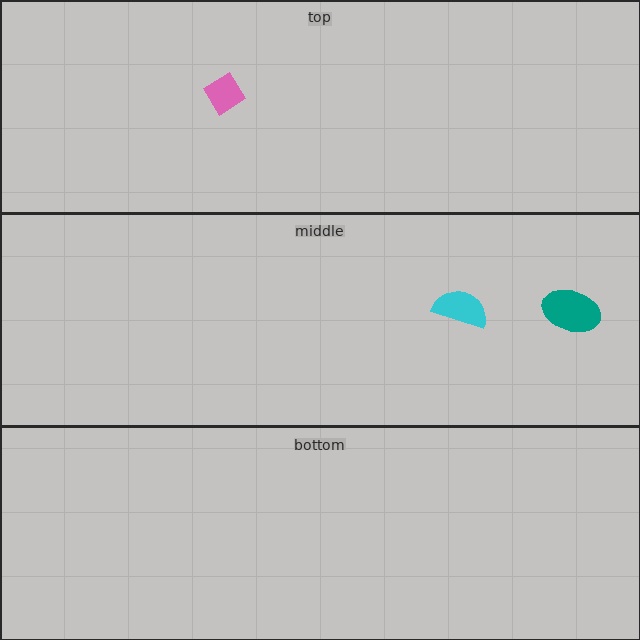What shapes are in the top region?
The pink diamond.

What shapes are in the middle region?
The cyan semicircle, the teal ellipse.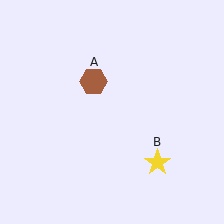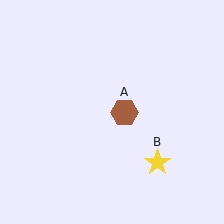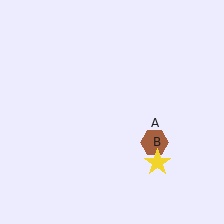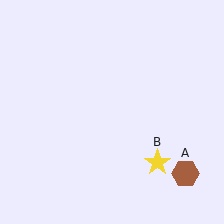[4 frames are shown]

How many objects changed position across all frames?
1 object changed position: brown hexagon (object A).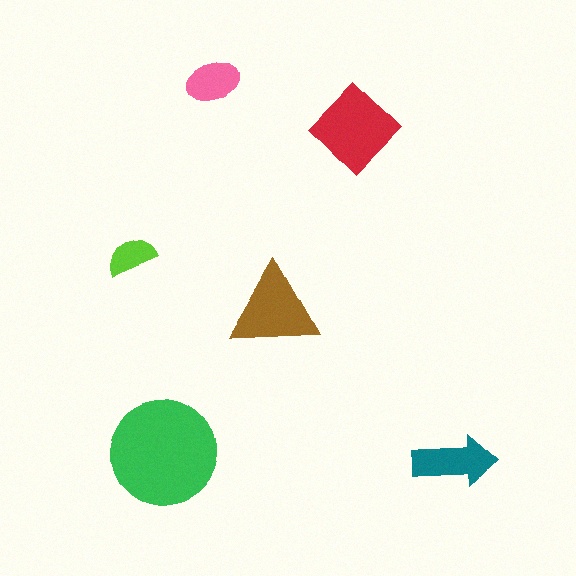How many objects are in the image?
There are 6 objects in the image.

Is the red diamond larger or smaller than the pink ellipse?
Larger.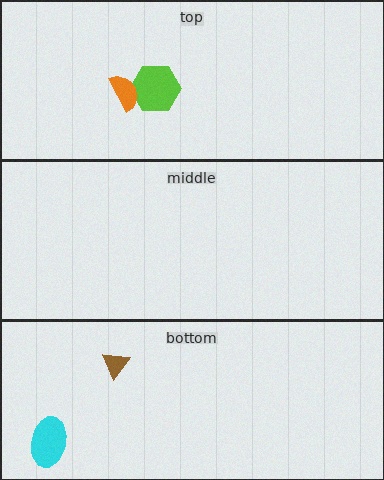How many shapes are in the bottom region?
2.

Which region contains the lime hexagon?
The top region.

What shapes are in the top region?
The lime hexagon, the orange semicircle.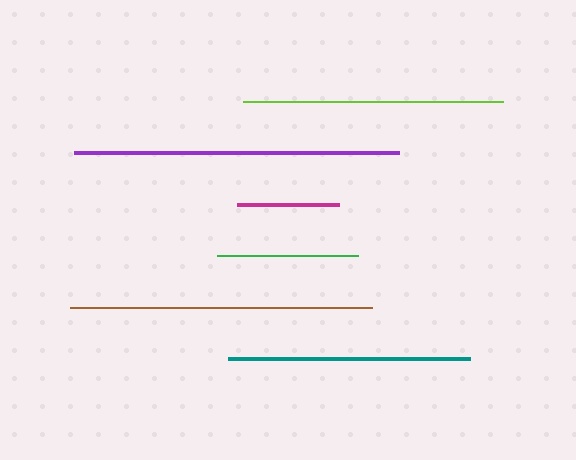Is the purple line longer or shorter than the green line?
The purple line is longer than the green line.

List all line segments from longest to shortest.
From longest to shortest: purple, brown, lime, teal, green, magenta.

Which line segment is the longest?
The purple line is the longest at approximately 325 pixels.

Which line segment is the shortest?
The magenta line is the shortest at approximately 102 pixels.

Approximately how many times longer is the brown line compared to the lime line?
The brown line is approximately 1.2 times the length of the lime line.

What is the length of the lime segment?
The lime segment is approximately 259 pixels long.